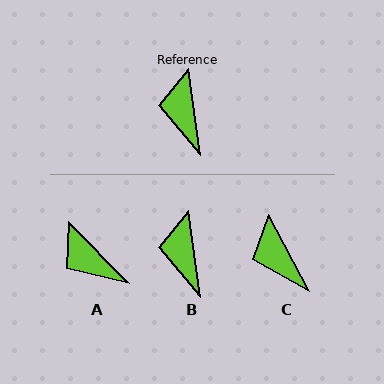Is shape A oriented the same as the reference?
No, it is off by about 37 degrees.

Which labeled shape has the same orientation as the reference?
B.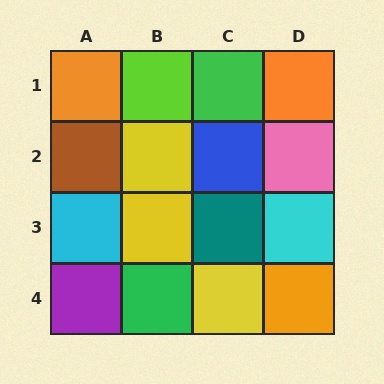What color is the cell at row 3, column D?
Cyan.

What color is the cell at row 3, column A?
Cyan.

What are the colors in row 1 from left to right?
Orange, lime, green, orange.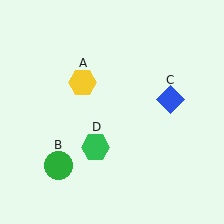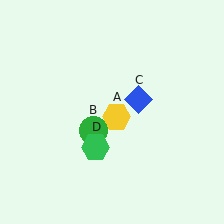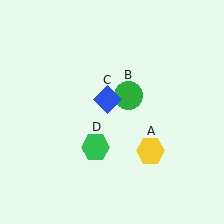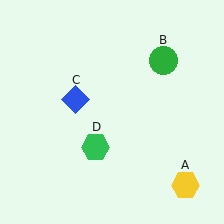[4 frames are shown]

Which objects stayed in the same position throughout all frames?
Green hexagon (object D) remained stationary.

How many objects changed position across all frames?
3 objects changed position: yellow hexagon (object A), green circle (object B), blue diamond (object C).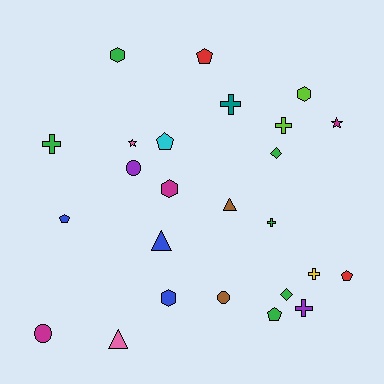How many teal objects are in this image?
There is 1 teal object.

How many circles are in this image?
There are 3 circles.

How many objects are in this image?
There are 25 objects.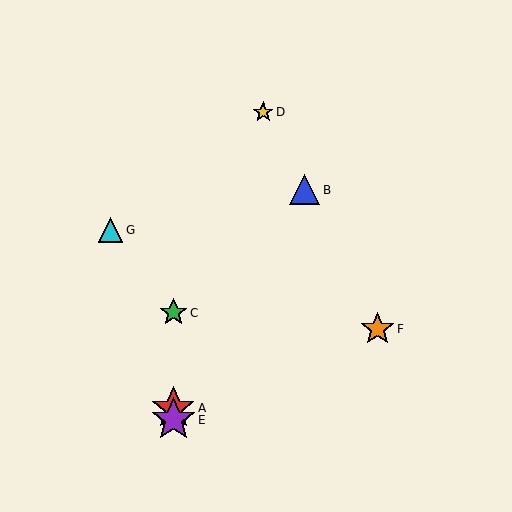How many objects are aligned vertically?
3 objects (A, C, E) are aligned vertically.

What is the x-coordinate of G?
Object G is at x≈110.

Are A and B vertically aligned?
No, A is at x≈173 and B is at x≈304.